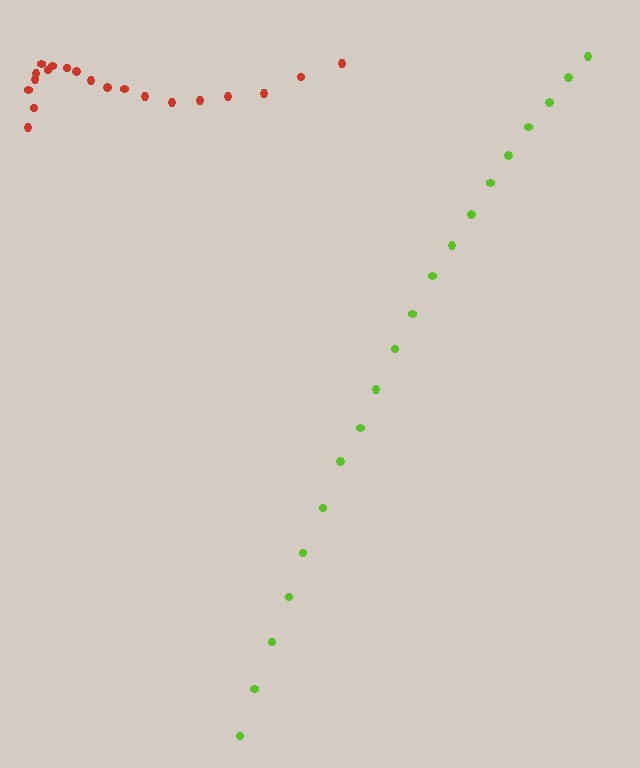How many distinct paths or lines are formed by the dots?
There are 2 distinct paths.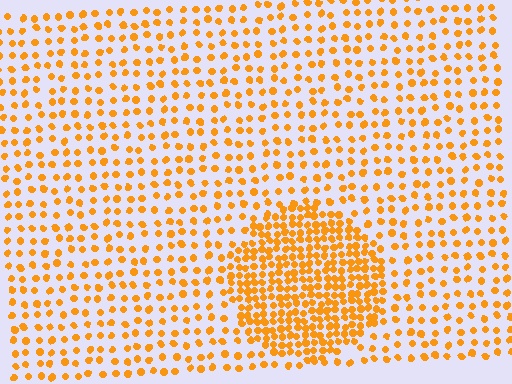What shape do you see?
I see a circle.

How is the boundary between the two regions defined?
The boundary is defined by a change in element density (approximately 2.4x ratio). All elements are the same color, size, and shape.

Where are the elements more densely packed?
The elements are more densely packed inside the circle boundary.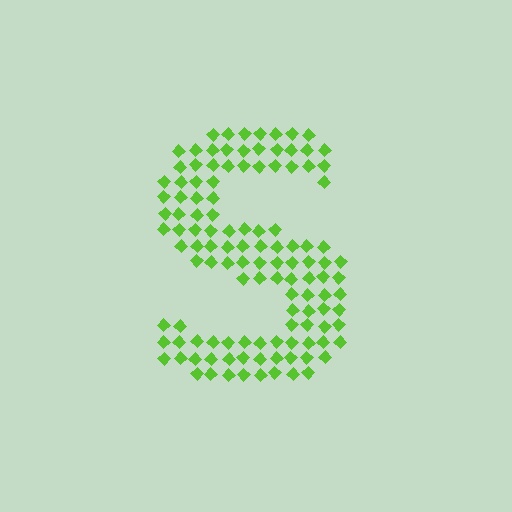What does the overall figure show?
The overall figure shows the letter S.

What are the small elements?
The small elements are diamonds.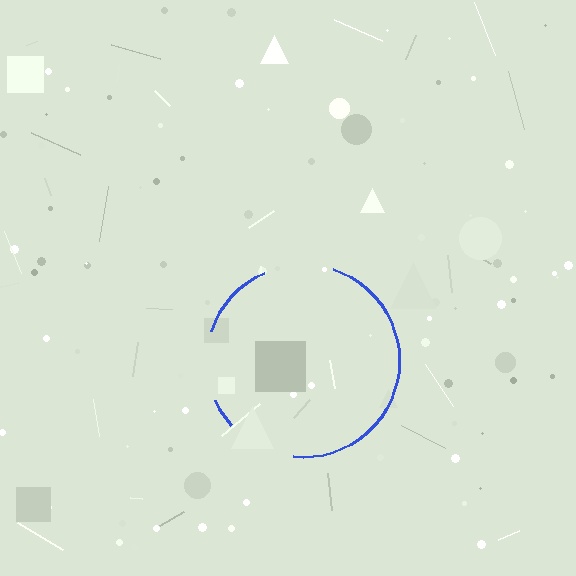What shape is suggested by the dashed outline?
The dashed outline suggests a circle.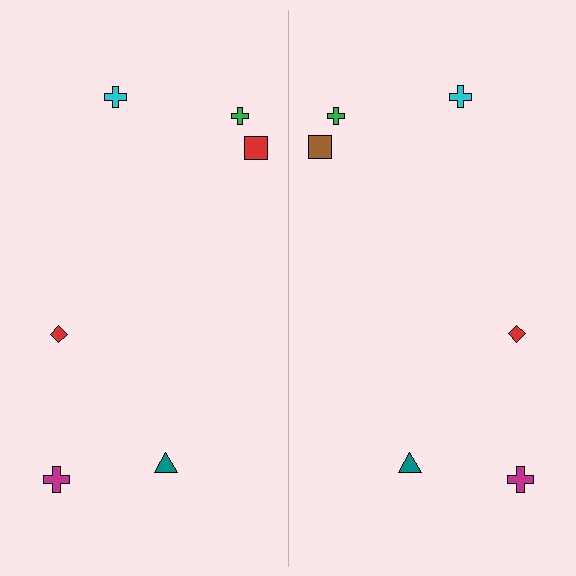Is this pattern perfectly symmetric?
No, the pattern is not perfectly symmetric. The brown square on the right side breaks the symmetry — its mirror counterpart is red.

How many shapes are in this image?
There are 12 shapes in this image.